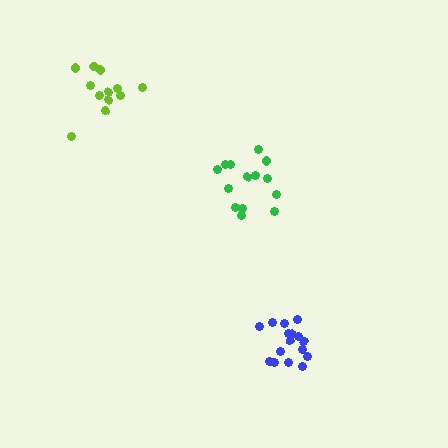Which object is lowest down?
The blue cluster is bottommost.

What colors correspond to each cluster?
The clusters are colored: blue, green, lime.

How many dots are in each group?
Group 1: 16 dots, Group 2: 14 dots, Group 3: 12 dots (42 total).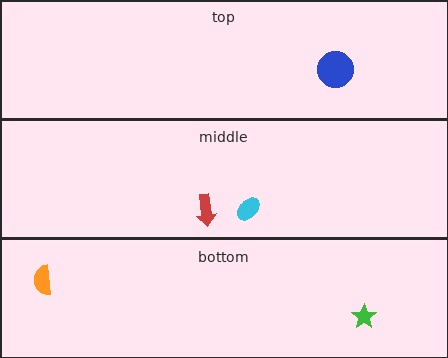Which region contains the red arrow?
The middle region.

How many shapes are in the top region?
1.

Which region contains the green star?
The bottom region.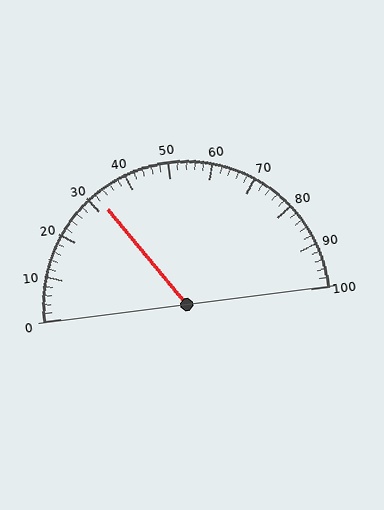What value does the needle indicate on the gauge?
The needle indicates approximately 32.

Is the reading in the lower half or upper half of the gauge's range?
The reading is in the lower half of the range (0 to 100).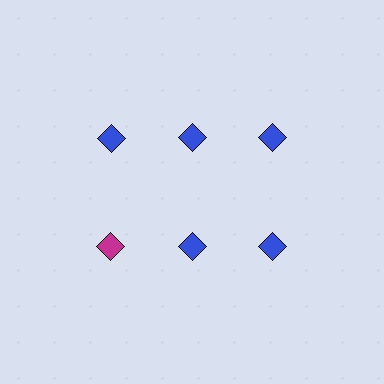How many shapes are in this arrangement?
There are 6 shapes arranged in a grid pattern.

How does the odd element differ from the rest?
It has a different color: magenta instead of blue.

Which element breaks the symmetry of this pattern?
The magenta diamond in the second row, leftmost column breaks the symmetry. All other shapes are blue diamonds.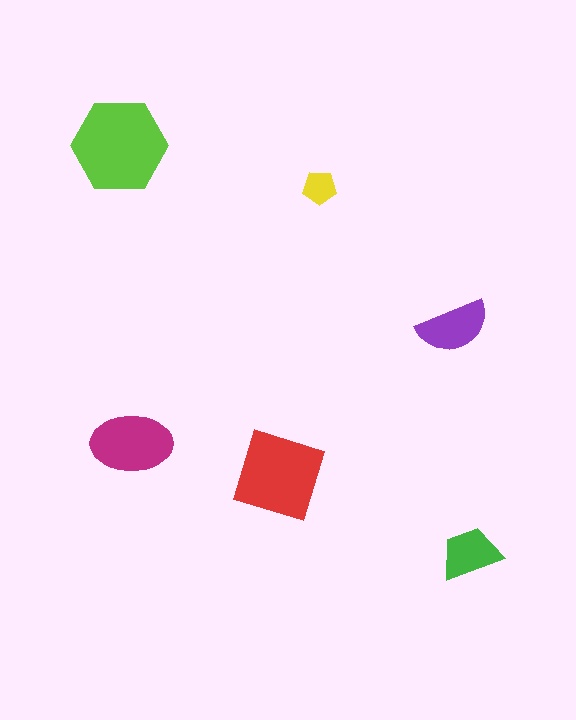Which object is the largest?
The lime hexagon.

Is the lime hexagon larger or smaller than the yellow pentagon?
Larger.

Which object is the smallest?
The yellow pentagon.